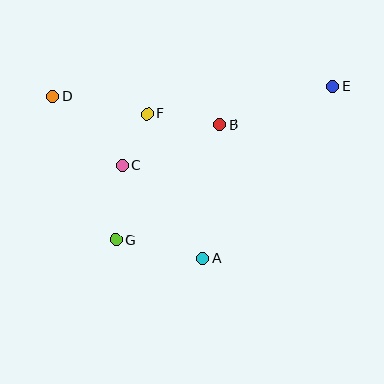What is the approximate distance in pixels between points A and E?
The distance between A and E is approximately 215 pixels.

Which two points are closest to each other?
Points C and F are closest to each other.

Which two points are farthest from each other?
Points D and E are farthest from each other.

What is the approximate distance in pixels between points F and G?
The distance between F and G is approximately 130 pixels.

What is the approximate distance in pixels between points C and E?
The distance between C and E is approximately 225 pixels.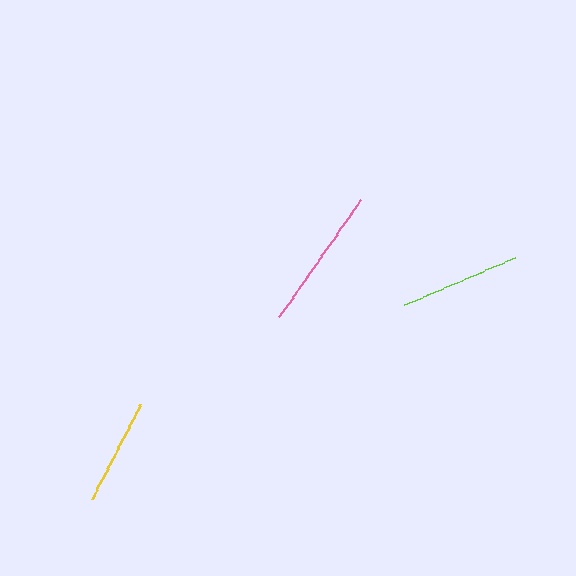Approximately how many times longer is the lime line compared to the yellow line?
The lime line is approximately 1.1 times the length of the yellow line.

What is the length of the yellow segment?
The yellow segment is approximately 107 pixels long.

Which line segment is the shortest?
The yellow line is the shortest at approximately 107 pixels.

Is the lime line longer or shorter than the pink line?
The pink line is longer than the lime line.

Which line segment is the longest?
The pink line is the longest at approximately 143 pixels.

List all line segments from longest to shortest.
From longest to shortest: pink, lime, yellow.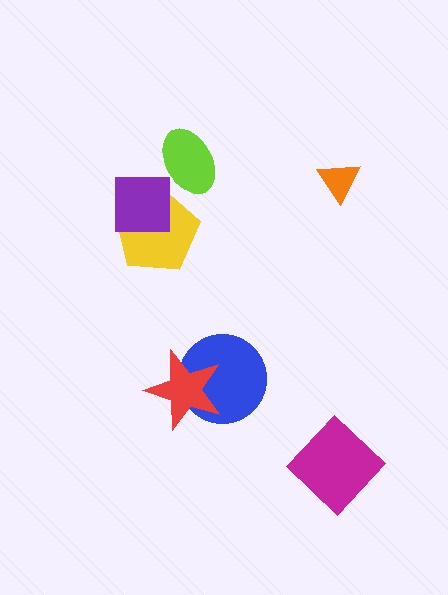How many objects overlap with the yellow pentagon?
1 object overlaps with the yellow pentagon.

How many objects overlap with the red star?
1 object overlaps with the red star.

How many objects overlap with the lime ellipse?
0 objects overlap with the lime ellipse.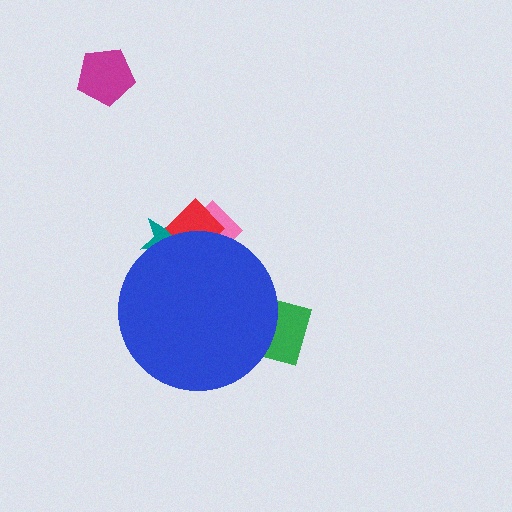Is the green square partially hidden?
Yes, the green square is partially hidden behind the blue circle.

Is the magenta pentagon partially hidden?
No, the magenta pentagon is fully visible.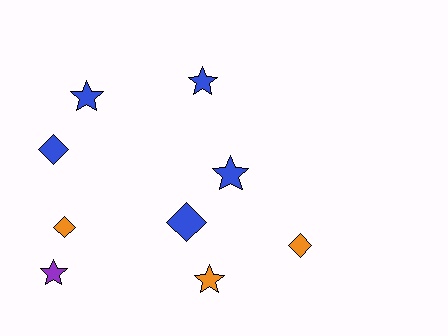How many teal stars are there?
There are no teal stars.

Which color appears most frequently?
Blue, with 5 objects.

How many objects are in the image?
There are 9 objects.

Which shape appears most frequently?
Star, with 5 objects.